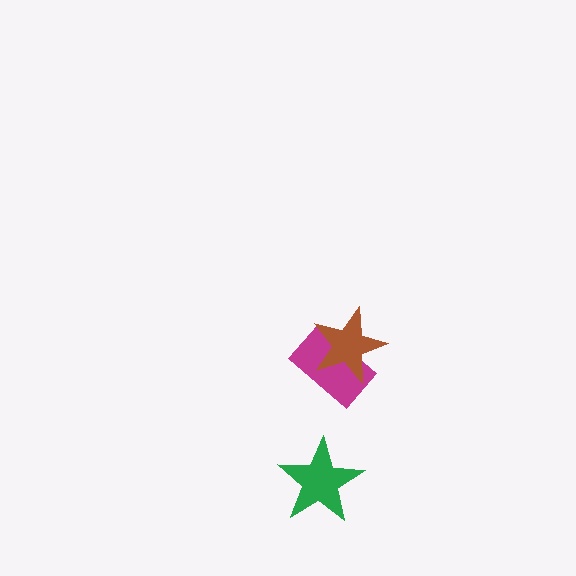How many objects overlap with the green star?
0 objects overlap with the green star.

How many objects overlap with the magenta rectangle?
1 object overlaps with the magenta rectangle.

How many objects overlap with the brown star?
1 object overlaps with the brown star.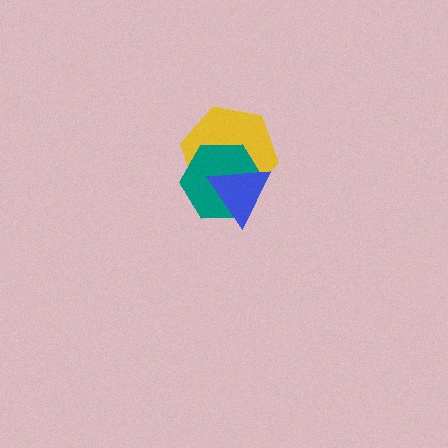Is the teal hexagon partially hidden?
Yes, it is partially covered by another shape.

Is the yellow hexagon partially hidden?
Yes, it is partially covered by another shape.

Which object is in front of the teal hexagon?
The blue triangle is in front of the teal hexagon.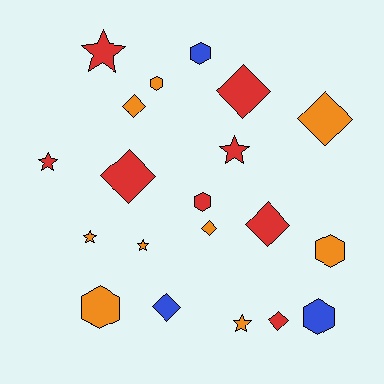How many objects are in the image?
There are 20 objects.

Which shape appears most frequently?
Diamond, with 8 objects.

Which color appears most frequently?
Orange, with 9 objects.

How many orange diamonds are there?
There are 3 orange diamonds.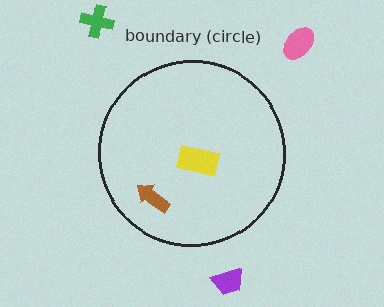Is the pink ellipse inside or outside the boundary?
Outside.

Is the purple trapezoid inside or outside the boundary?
Outside.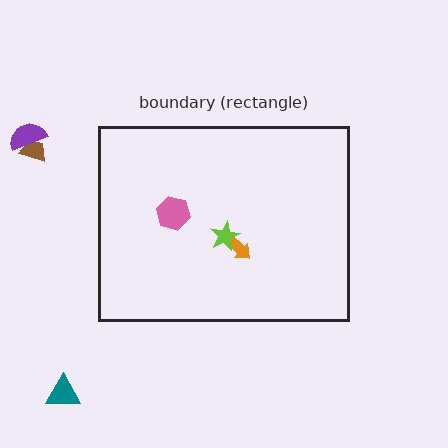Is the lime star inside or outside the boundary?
Inside.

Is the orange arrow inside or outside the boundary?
Inside.